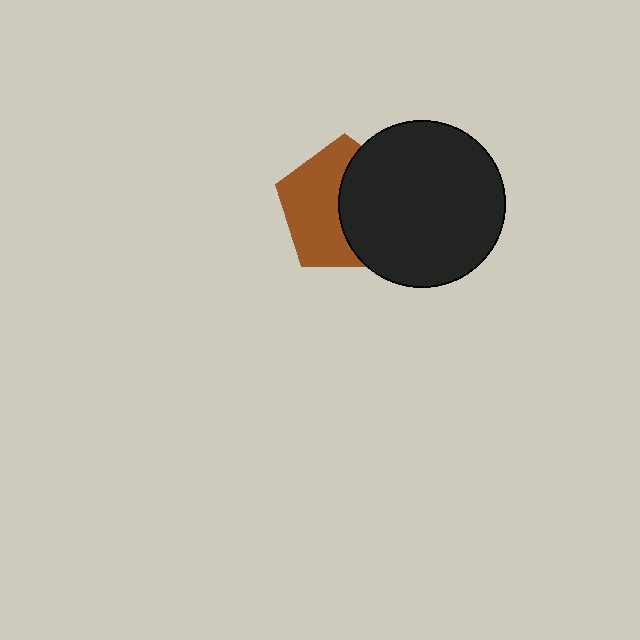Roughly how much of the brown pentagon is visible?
About half of it is visible (roughly 52%).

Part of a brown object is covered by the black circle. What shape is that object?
It is a pentagon.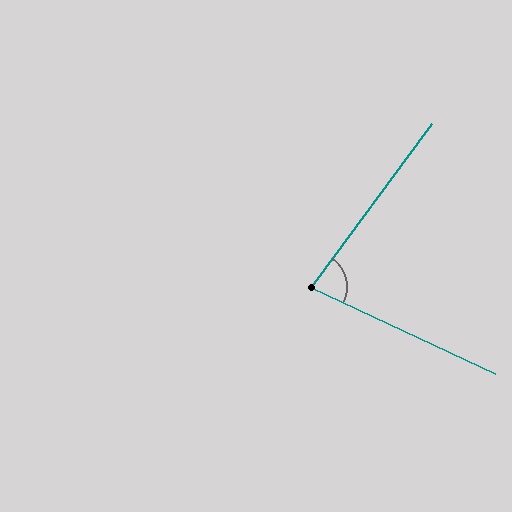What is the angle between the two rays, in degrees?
Approximately 79 degrees.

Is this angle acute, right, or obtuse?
It is acute.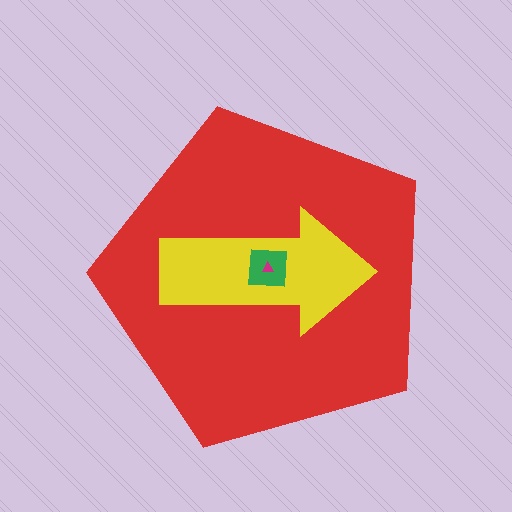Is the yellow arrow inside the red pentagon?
Yes.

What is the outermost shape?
The red pentagon.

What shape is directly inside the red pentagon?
The yellow arrow.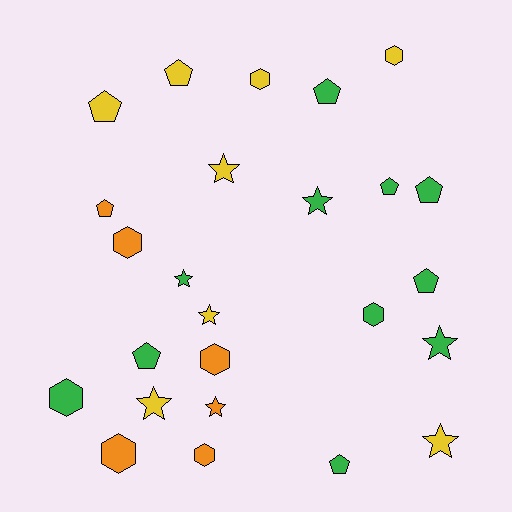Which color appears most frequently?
Green, with 11 objects.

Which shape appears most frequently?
Pentagon, with 9 objects.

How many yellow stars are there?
There are 4 yellow stars.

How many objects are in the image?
There are 25 objects.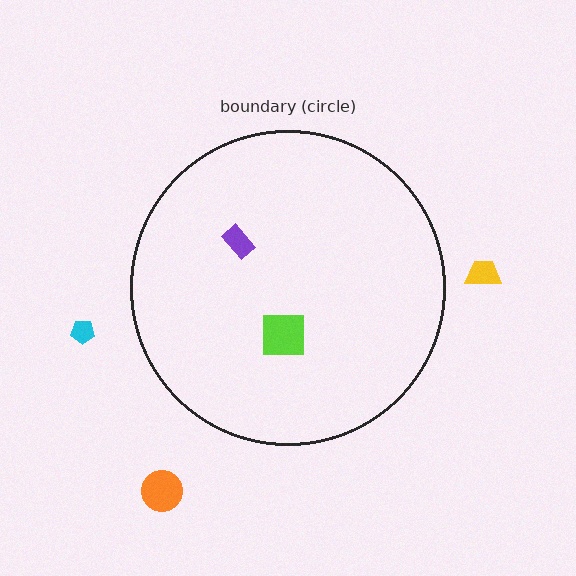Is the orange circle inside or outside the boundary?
Outside.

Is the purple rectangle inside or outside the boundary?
Inside.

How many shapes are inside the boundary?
2 inside, 3 outside.